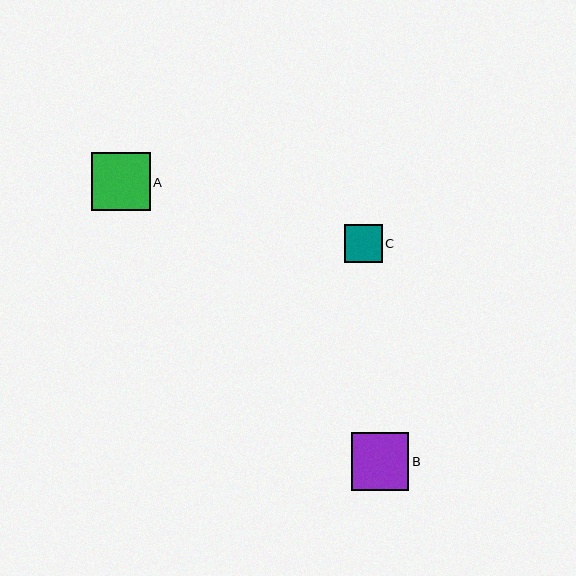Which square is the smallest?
Square C is the smallest with a size of approximately 38 pixels.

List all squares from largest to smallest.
From largest to smallest: A, B, C.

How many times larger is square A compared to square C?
Square A is approximately 1.5 times the size of square C.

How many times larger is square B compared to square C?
Square B is approximately 1.5 times the size of square C.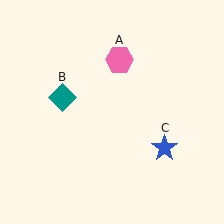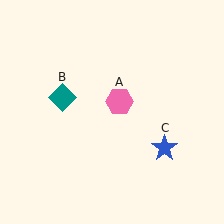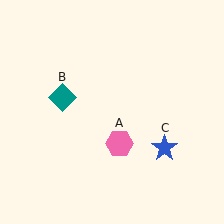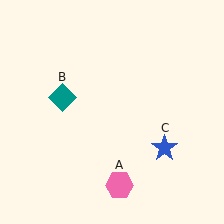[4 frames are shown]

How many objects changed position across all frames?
1 object changed position: pink hexagon (object A).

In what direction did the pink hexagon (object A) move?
The pink hexagon (object A) moved down.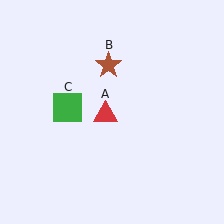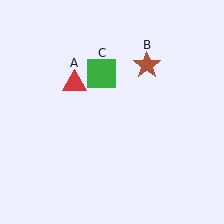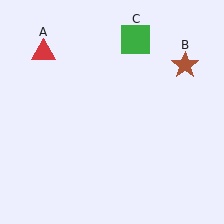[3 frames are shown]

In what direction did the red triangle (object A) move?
The red triangle (object A) moved up and to the left.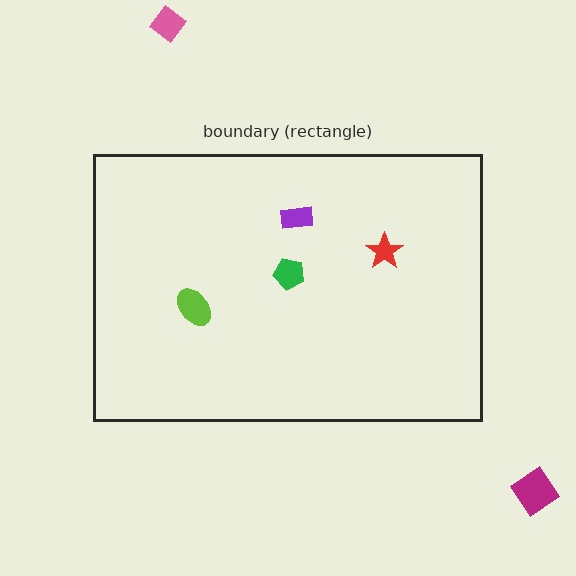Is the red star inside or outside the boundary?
Inside.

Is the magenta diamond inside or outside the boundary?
Outside.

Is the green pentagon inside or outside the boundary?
Inside.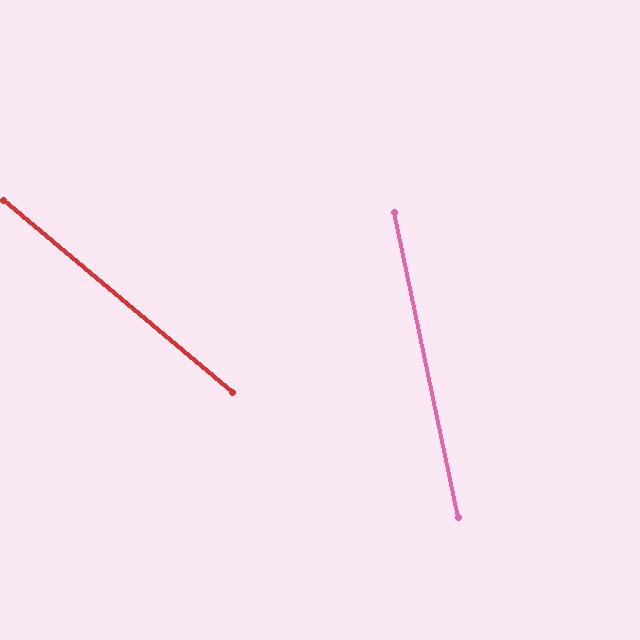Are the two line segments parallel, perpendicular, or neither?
Neither parallel nor perpendicular — they differ by about 38°.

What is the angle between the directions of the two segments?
Approximately 38 degrees.